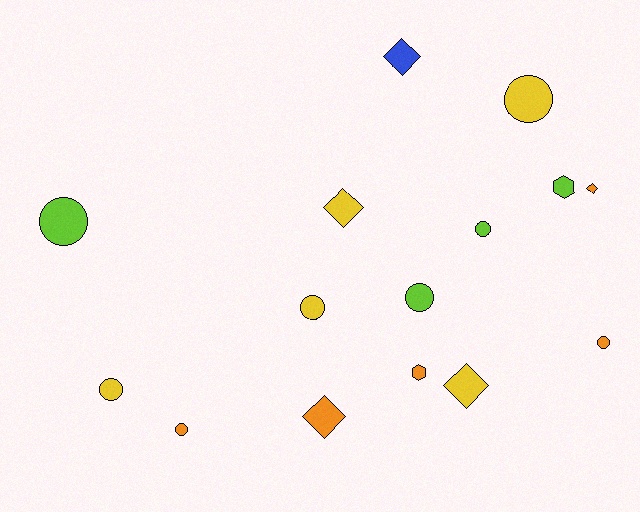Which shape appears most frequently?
Circle, with 8 objects.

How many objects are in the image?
There are 15 objects.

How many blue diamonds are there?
There is 1 blue diamond.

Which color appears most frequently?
Yellow, with 5 objects.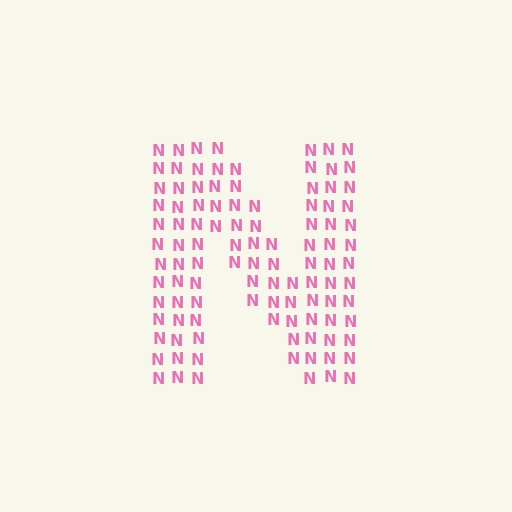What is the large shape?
The large shape is the letter N.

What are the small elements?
The small elements are letter N's.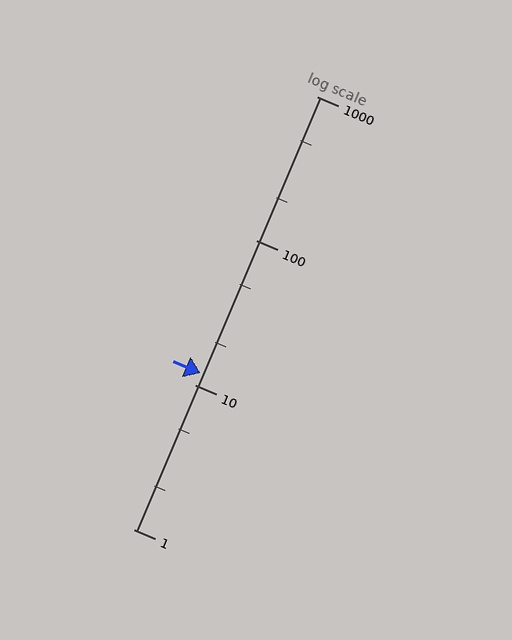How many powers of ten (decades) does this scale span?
The scale spans 3 decades, from 1 to 1000.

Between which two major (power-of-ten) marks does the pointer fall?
The pointer is between 10 and 100.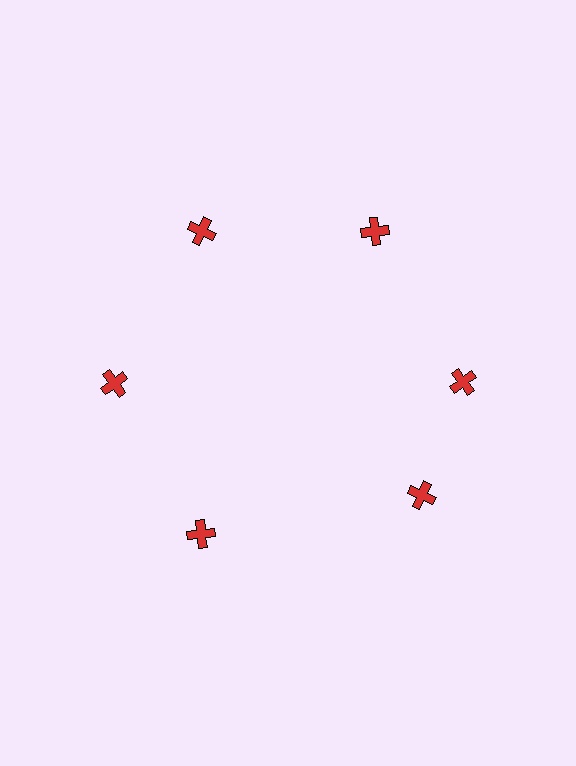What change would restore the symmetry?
The symmetry would be restored by rotating it back into even spacing with its neighbors so that all 6 crosses sit at equal angles and equal distance from the center.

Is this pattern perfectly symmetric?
No. The 6 red crosses are arranged in a ring, but one element near the 5 o'clock position is rotated out of alignment along the ring, breaking the 6-fold rotational symmetry.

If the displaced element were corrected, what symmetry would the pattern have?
It would have 6-fold rotational symmetry — the pattern would map onto itself every 60 degrees.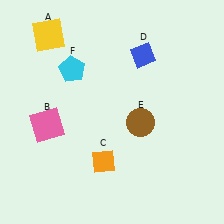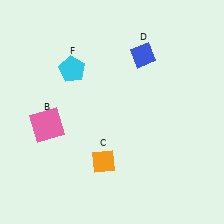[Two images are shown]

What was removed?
The yellow square (A), the brown circle (E) were removed in Image 2.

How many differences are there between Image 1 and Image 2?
There are 2 differences between the two images.